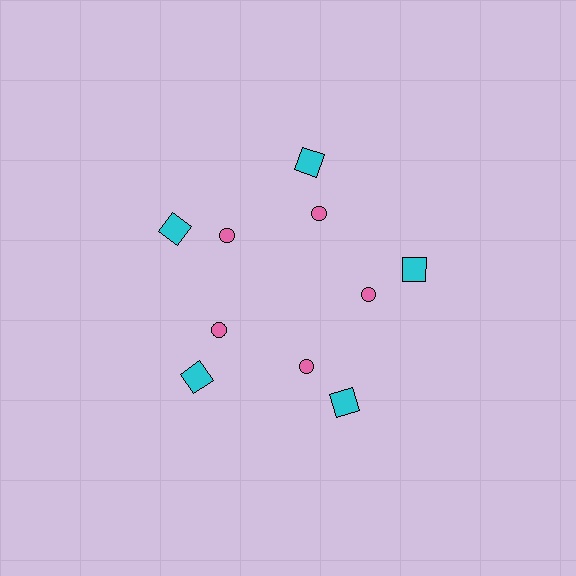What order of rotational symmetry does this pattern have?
This pattern has 5-fold rotational symmetry.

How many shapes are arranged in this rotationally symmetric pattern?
There are 10 shapes, arranged in 5 groups of 2.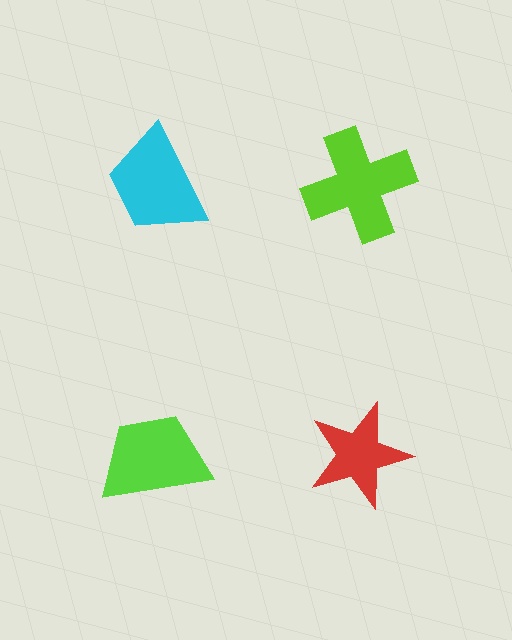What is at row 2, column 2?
A red star.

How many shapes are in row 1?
2 shapes.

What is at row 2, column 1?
A lime trapezoid.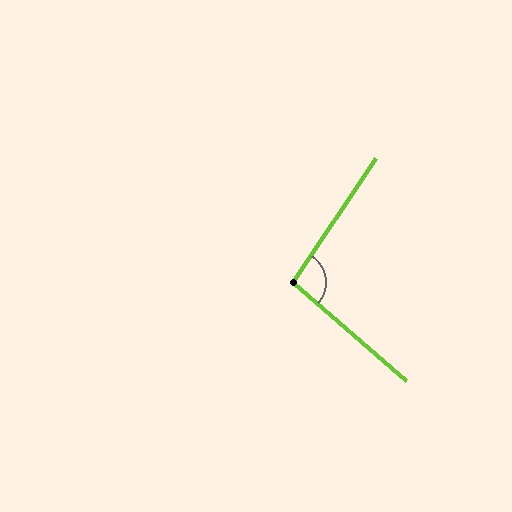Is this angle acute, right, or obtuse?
It is obtuse.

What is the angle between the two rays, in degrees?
Approximately 97 degrees.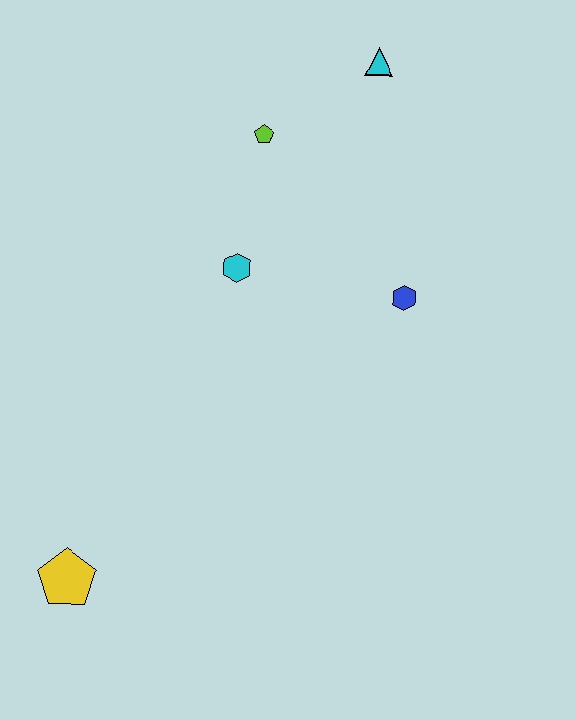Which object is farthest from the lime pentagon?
The yellow pentagon is farthest from the lime pentagon.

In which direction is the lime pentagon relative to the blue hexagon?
The lime pentagon is above the blue hexagon.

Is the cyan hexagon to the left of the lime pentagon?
Yes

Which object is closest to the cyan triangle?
The lime pentagon is closest to the cyan triangle.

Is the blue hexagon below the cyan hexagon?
Yes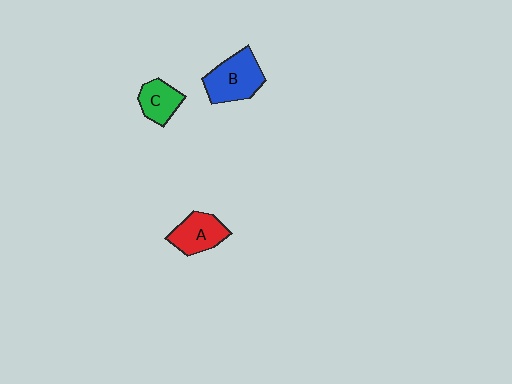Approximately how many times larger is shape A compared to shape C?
Approximately 1.2 times.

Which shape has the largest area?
Shape B (blue).